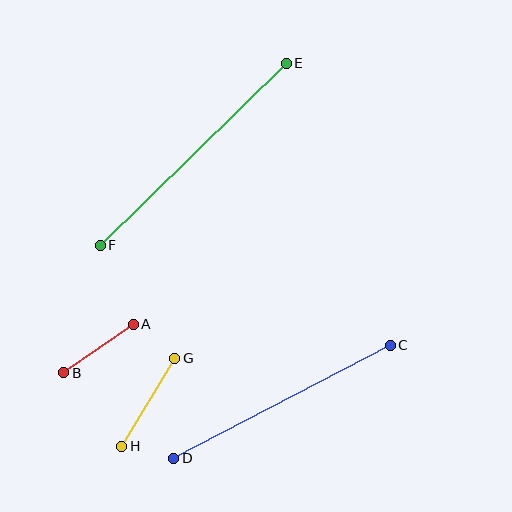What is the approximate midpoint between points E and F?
The midpoint is at approximately (193, 154) pixels.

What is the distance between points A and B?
The distance is approximately 85 pixels.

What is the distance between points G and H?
The distance is approximately 102 pixels.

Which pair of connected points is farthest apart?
Points E and F are farthest apart.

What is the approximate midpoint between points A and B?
The midpoint is at approximately (99, 348) pixels.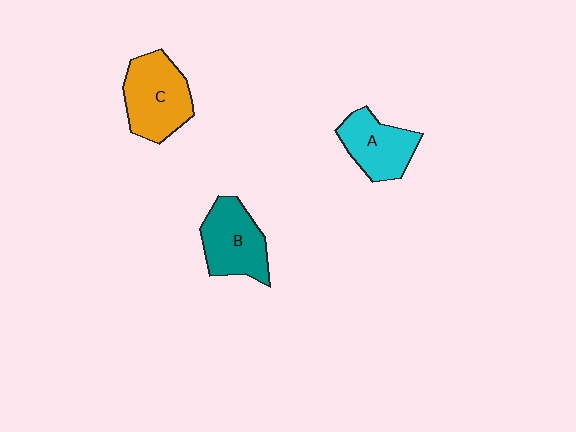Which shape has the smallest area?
Shape A (cyan).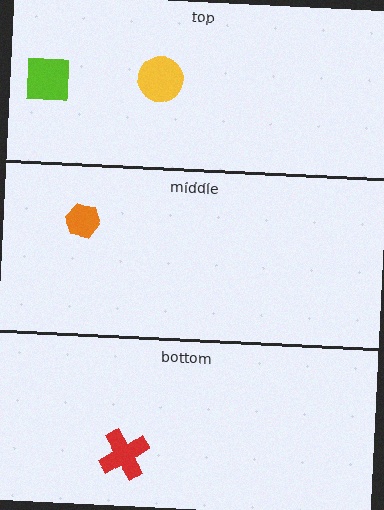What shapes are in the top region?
The lime square, the yellow circle.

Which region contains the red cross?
The bottom region.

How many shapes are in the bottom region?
1.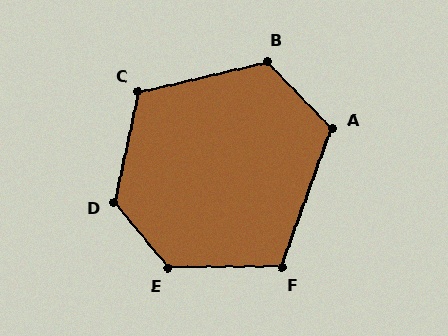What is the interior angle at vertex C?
Approximately 115 degrees (obtuse).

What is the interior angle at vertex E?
Approximately 129 degrees (obtuse).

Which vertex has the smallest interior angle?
F, at approximately 110 degrees.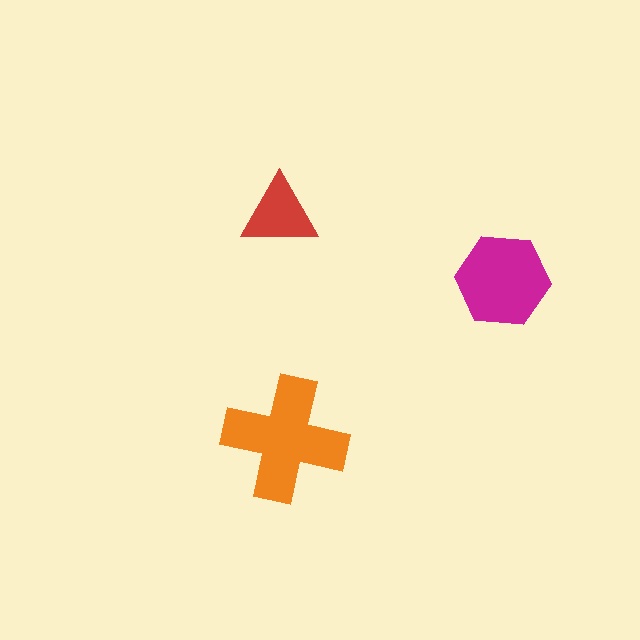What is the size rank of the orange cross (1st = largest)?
1st.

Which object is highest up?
The red triangle is topmost.